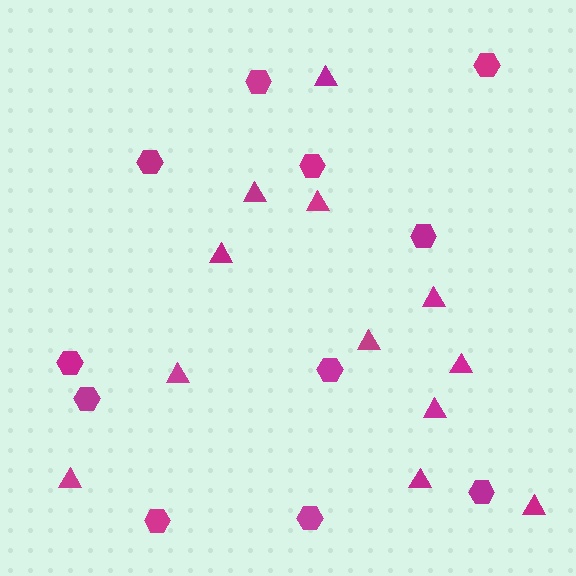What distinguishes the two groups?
There are 2 groups: one group of triangles (12) and one group of hexagons (11).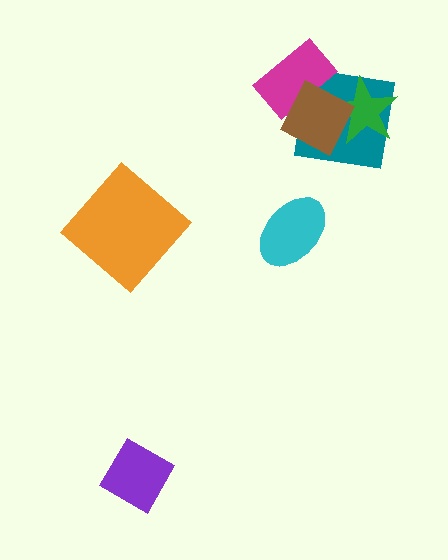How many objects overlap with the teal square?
3 objects overlap with the teal square.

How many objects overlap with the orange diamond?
0 objects overlap with the orange diamond.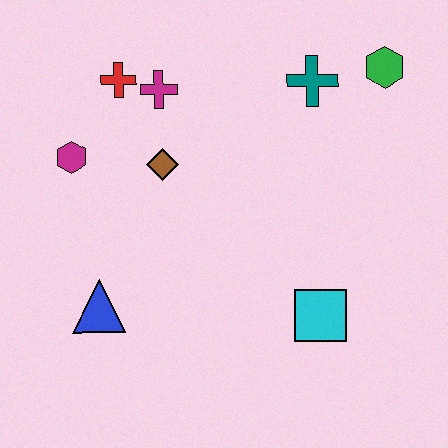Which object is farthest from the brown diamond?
The green hexagon is farthest from the brown diamond.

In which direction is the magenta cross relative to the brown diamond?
The magenta cross is above the brown diamond.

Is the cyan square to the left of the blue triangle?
No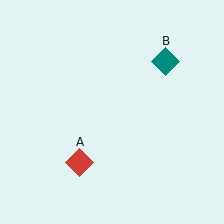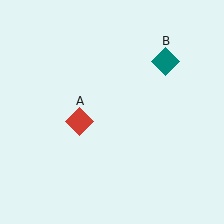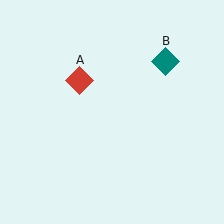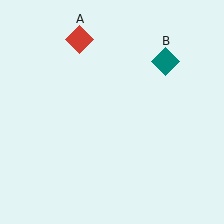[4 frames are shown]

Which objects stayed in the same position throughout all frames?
Teal diamond (object B) remained stationary.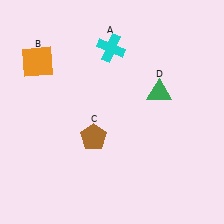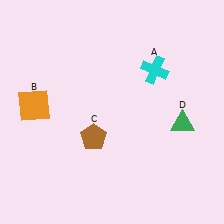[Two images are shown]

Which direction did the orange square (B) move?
The orange square (B) moved down.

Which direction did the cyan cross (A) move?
The cyan cross (A) moved right.